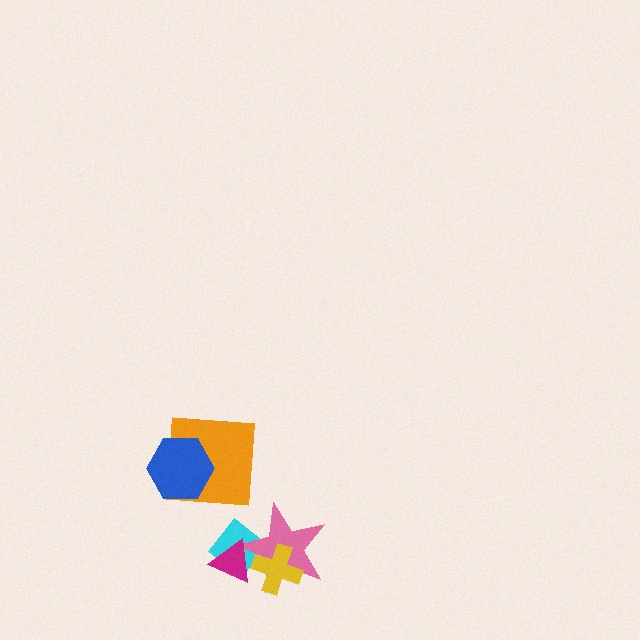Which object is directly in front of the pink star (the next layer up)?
The magenta triangle is directly in front of the pink star.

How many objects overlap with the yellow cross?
3 objects overlap with the yellow cross.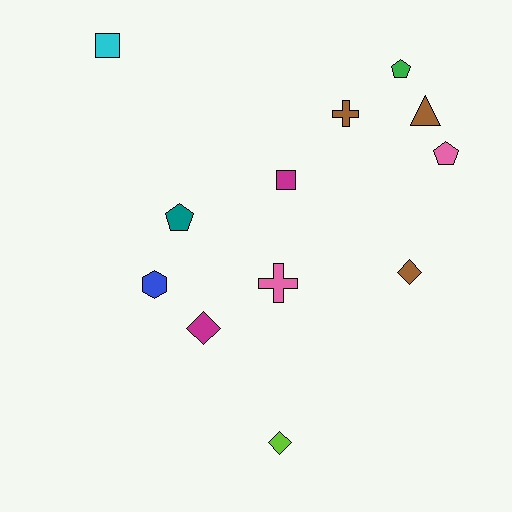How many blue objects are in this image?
There is 1 blue object.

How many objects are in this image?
There are 12 objects.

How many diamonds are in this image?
There are 3 diamonds.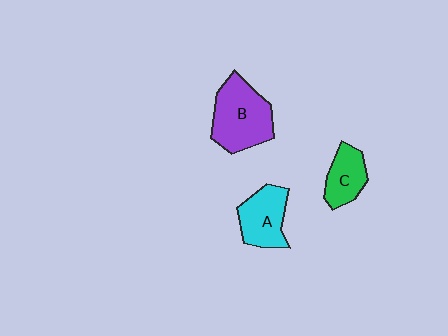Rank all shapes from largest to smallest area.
From largest to smallest: B (purple), A (cyan), C (green).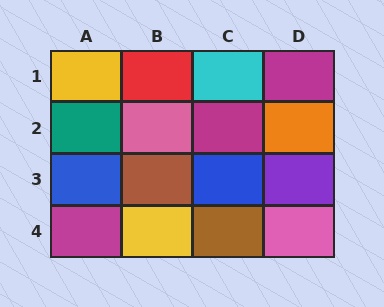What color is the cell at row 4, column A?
Magenta.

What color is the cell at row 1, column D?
Magenta.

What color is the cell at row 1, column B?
Red.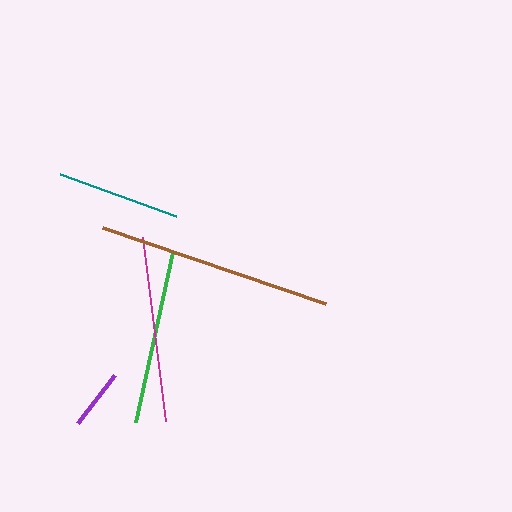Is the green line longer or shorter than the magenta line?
The magenta line is longer than the green line.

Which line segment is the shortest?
The purple line is the shortest at approximately 61 pixels.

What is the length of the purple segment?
The purple segment is approximately 61 pixels long.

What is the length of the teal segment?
The teal segment is approximately 123 pixels long.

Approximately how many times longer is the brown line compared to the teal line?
The brown line is approximately 1.9 times the length of the teal line.